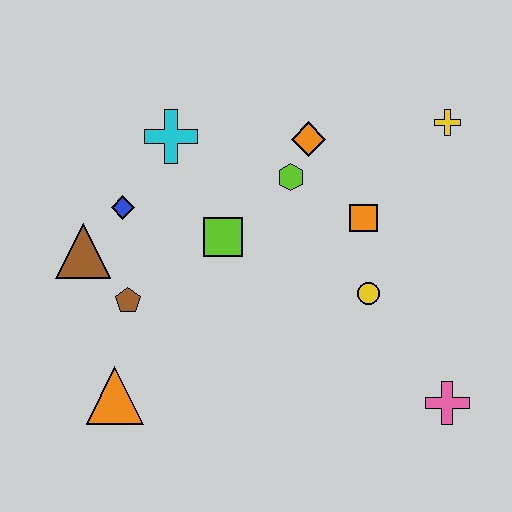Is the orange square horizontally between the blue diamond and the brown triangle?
No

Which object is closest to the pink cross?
The yellow circle is closest to the pink cross.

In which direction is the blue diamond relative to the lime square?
The blue diamond is to the left of the lime square.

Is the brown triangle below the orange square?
Yes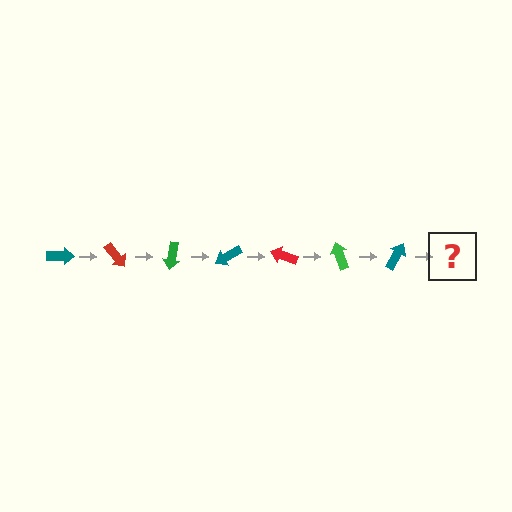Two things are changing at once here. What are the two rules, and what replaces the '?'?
The two rules are that it rotates 50 degrees each step and the color cycles through teal, red, and green. The '?' should be a red arrow, rotated 350 degrees from the start.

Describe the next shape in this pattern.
It should be a red arrow, rotated 350 degrees from the start.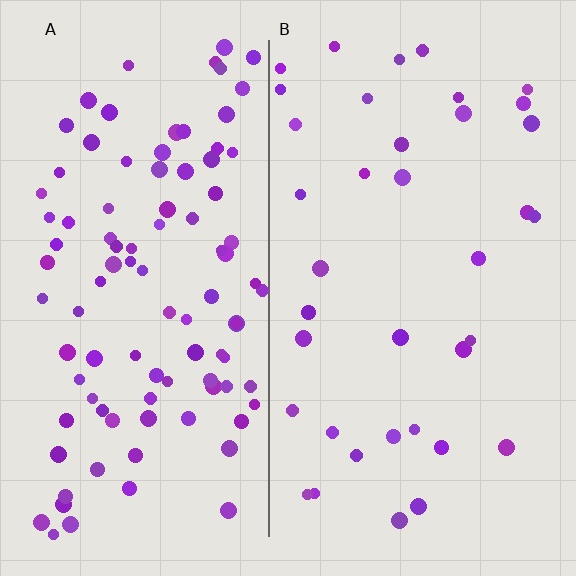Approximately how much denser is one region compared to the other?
Approximately 2.7× — region A over region B.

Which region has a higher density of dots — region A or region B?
A (the left).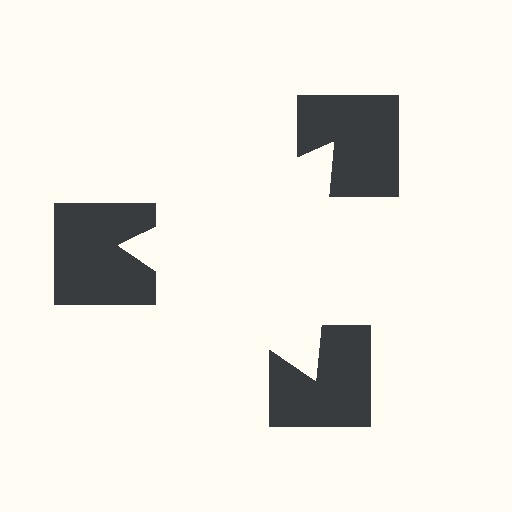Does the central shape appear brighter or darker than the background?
It typically appears slightly brighter than the background, even though no actual brightness change is drawn.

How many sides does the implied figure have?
3 sides.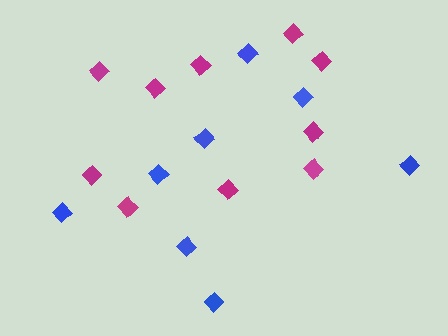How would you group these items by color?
There are 2 groups: one group of blue diamonds (8) and one group of magenta diamonds (10).